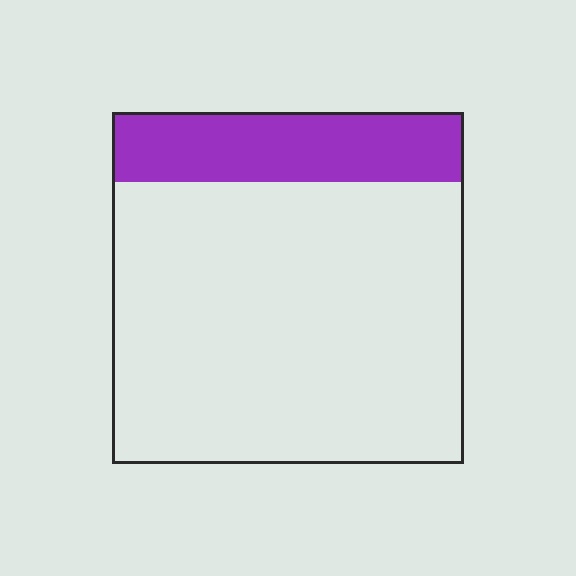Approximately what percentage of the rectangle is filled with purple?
Approximately 20%.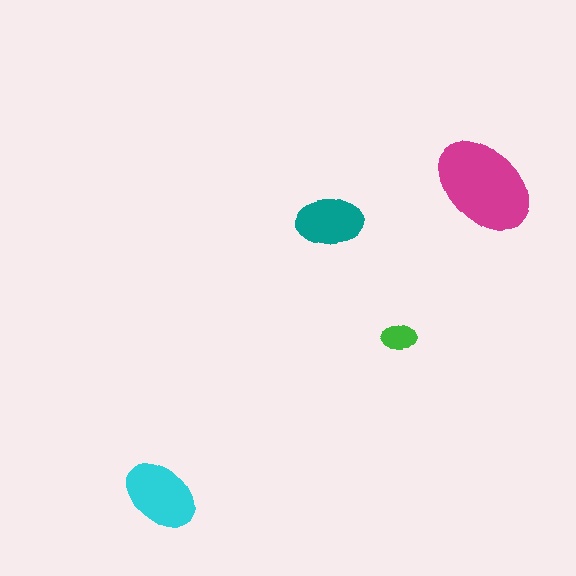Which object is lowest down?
The cyan ellipse is bottommost.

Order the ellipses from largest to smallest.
the magenta one, the cyan one, the teal one, the green one.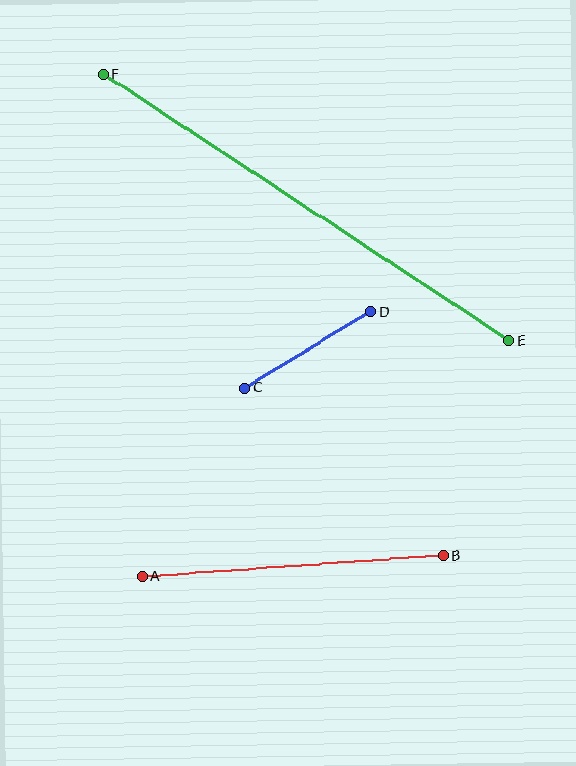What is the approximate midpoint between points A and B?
The midpoint is at approximately (293, 566) pixels.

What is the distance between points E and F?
The distance is approximately 485 pixels.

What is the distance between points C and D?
The distance is approximately 147 pixels.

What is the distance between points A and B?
The distance is approximately 302 pixels.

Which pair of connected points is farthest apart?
Points E and F are farthest apart.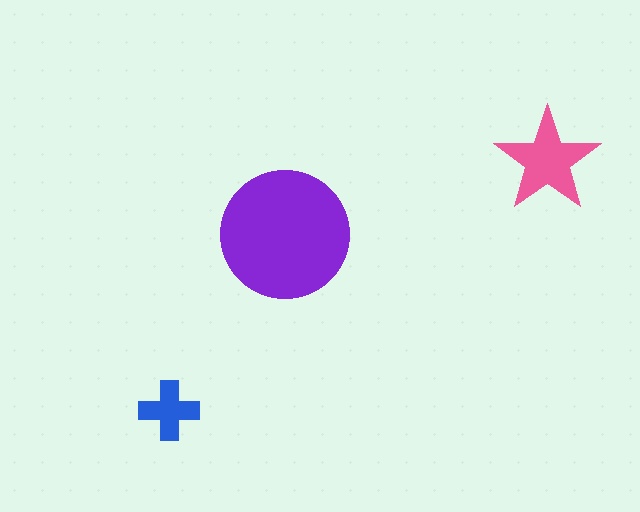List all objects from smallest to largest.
The blue cross, the pink star, the purple circle.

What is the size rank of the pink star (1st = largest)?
2nd.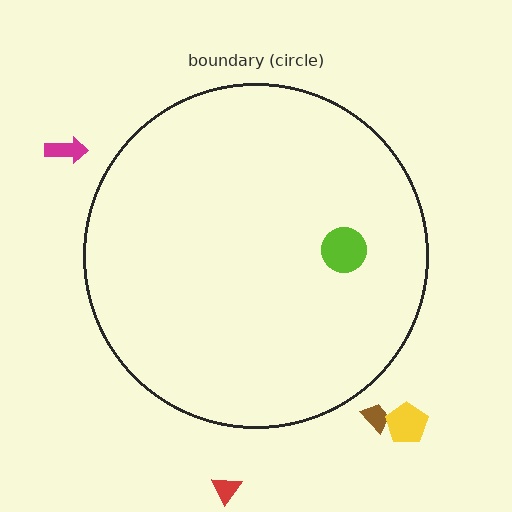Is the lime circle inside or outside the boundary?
Inside.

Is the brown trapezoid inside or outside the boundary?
Outside.